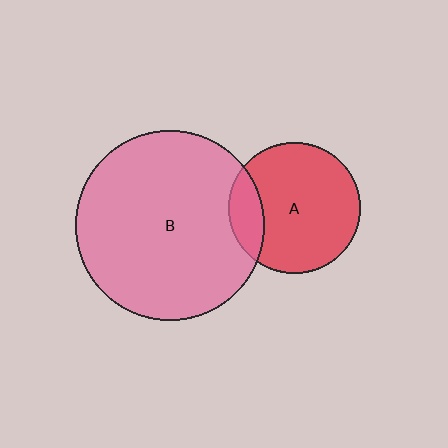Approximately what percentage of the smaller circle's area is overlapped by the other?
Approximately 15%.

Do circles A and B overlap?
Yes.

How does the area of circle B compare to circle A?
Approximately 2.1 times.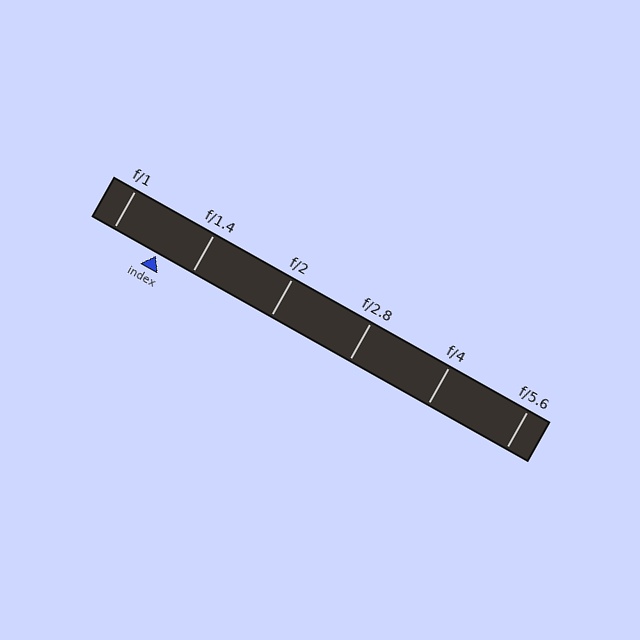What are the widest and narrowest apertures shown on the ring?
The widest aperture shown is f/1 and the narrowest is f/5.6.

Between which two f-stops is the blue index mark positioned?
The index mark is between f/1 and f/1.4.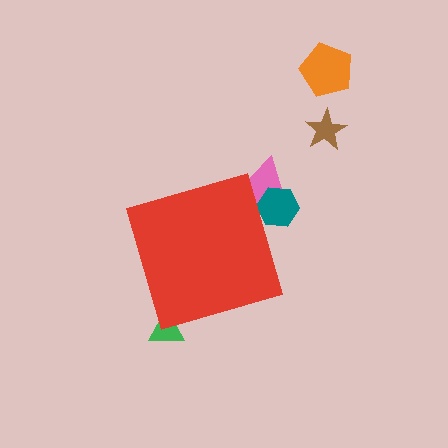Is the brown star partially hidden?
No, the brown star is fully visible.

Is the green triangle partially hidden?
Yes, the green triangle is partially hidden behind the red diamond.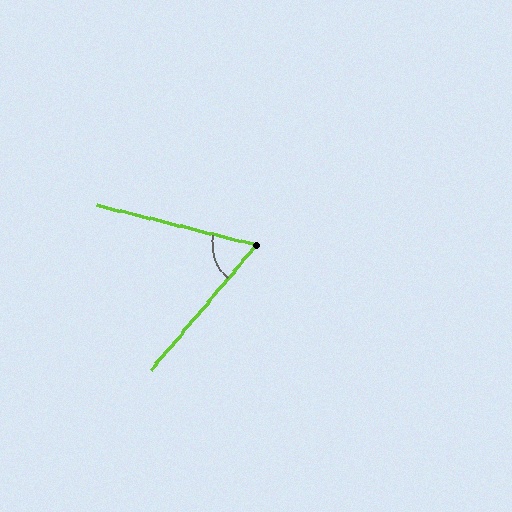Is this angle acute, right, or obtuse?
It is acute.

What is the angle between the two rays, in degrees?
Approximately 64 degrees.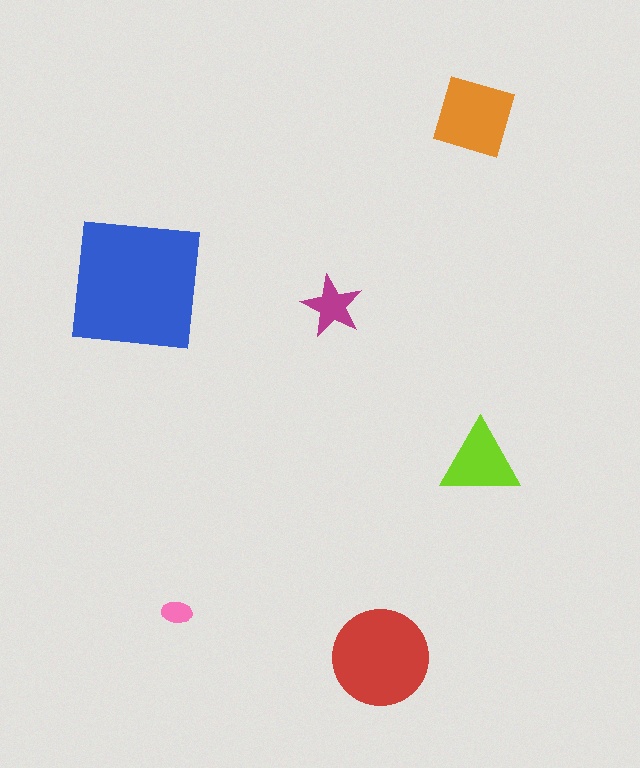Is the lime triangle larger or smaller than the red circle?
Smaller.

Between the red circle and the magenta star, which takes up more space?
The red circle.